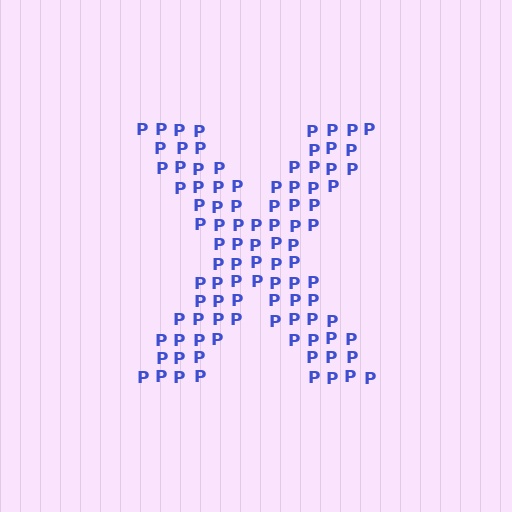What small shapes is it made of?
It is made of small letter P's.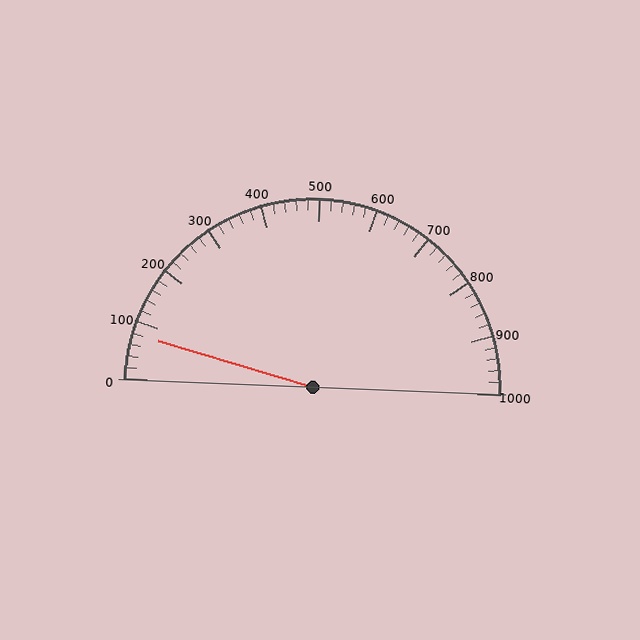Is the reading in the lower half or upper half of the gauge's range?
The reading is in the lower half of the range (0 to 1000).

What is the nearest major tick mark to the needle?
The nearest major tick mark is 100.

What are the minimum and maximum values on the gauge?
The gauge ranges from 0 to 1000.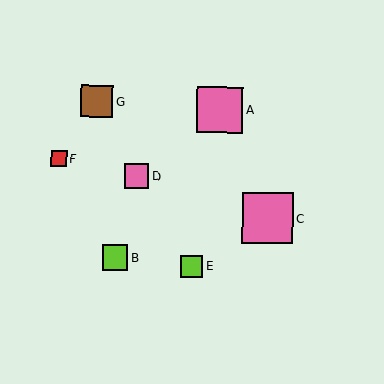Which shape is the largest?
The pink square (labeled C) is the largest.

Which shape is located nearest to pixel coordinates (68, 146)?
The red square (labeled F) at (59, 159) is nearest to that location.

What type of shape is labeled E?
Shape E is a lime square.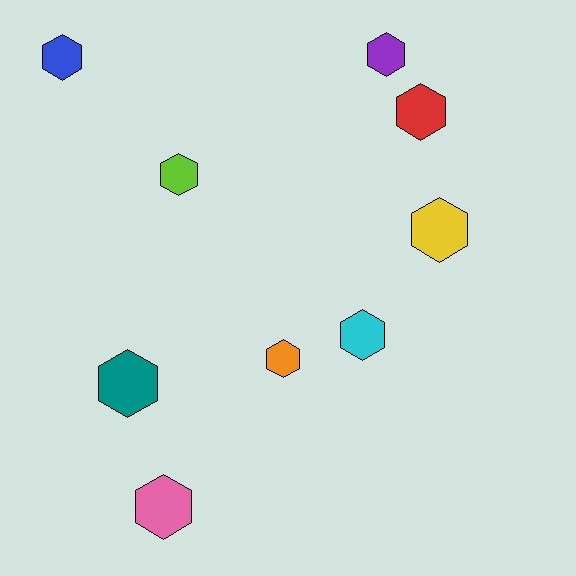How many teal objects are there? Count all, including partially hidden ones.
There is 1 teal object.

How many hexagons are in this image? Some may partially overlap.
There are 9 hexagons.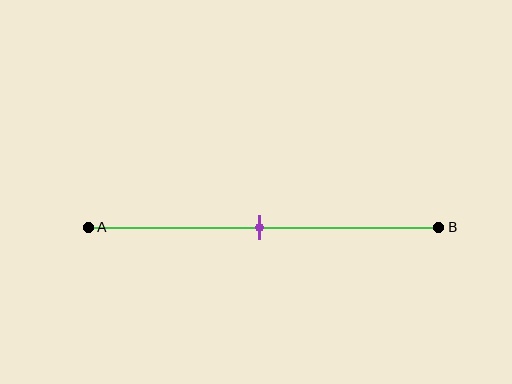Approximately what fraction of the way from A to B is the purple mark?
The purple mark is approximately 50% of the way from A to B.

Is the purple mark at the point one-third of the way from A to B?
No, the mark is at about 50% from A, not at the 33% one-third point.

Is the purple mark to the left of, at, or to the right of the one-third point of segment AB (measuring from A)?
The purple mark is to the right of the one-third point of segment AB.